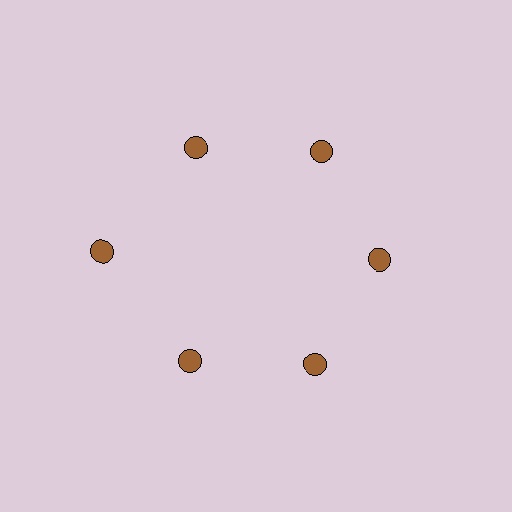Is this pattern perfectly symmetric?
No. The 6 brown circles are arranged in a ring, but one element near the 9 o'clock position is pushed outward from the center, breaking the 6-fold rotational symmetry.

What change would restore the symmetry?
The symmetry would be restored by moving it inward, back onto the ring so that all 6 circles sit at equal angles and equal distance from the center.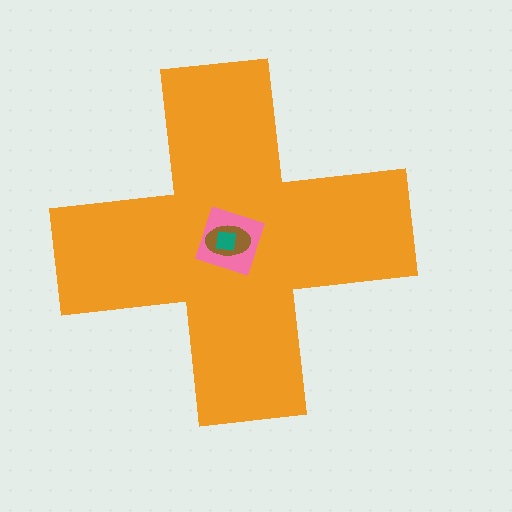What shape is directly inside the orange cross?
The pink square.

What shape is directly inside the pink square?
The brown ellipse.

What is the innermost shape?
The teal square.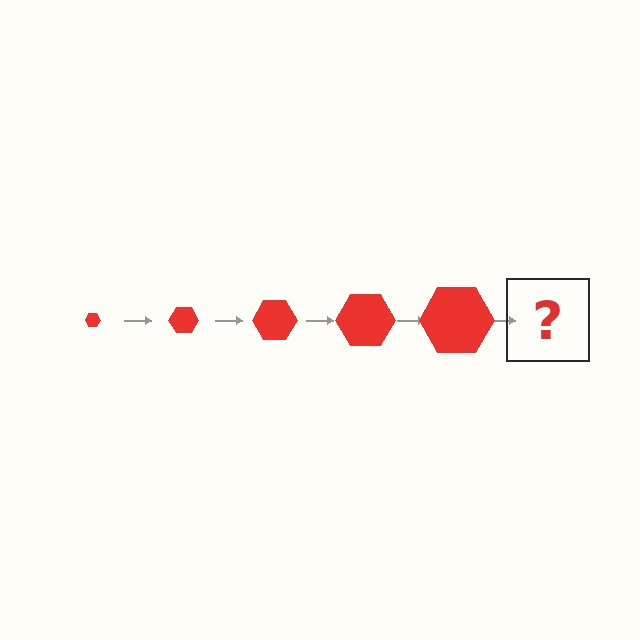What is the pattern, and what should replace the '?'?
The pattern is that the hexagon gets progressively larger each step. The '?' should be a red hexagon, larger than the previous one.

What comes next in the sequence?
The next element should be a red hexagon, larger than the previous one.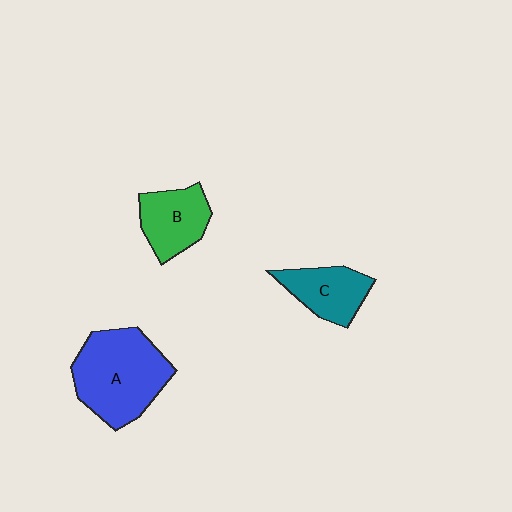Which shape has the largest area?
Shape A (blue).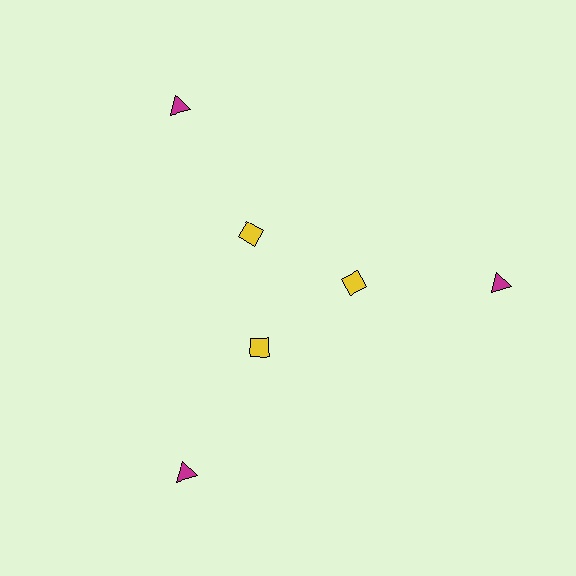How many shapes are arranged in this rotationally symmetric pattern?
There are 6 shapes, arranged in 3 groups of 2.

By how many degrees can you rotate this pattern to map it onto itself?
The pattern maps onto itself every 120 degrees of rotation.